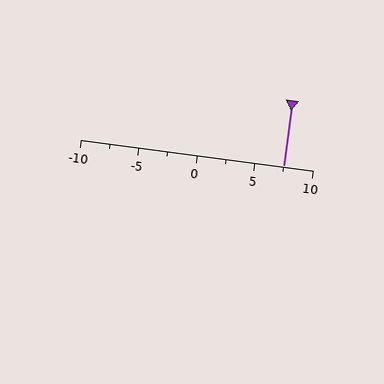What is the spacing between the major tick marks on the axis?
The major ticks are spaced 5 apart.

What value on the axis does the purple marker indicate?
The marker indicates approximately 7.5.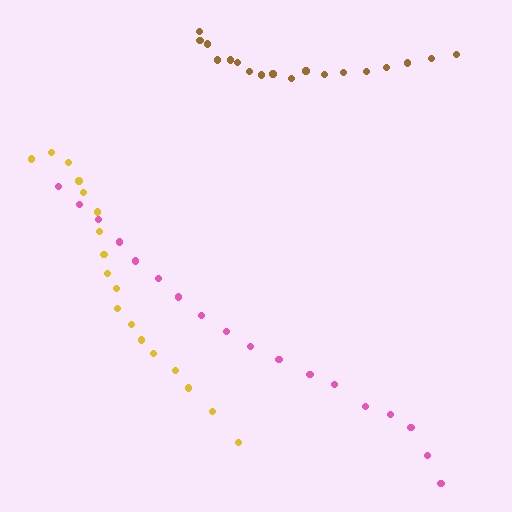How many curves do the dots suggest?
There are 3 distinct paths.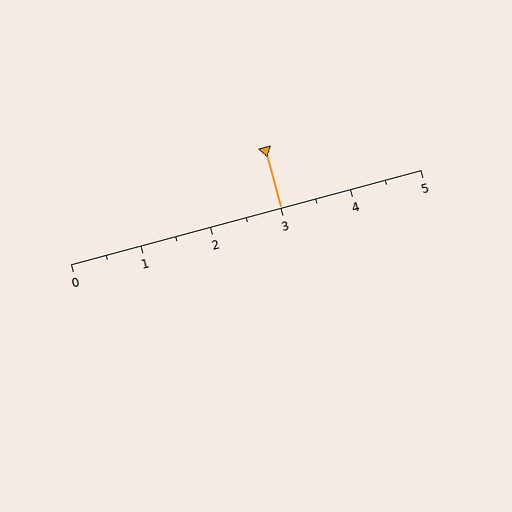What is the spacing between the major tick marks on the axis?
The major ticks are spaced 1 apart.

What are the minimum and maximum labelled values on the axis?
The axis runs from 0 to 5.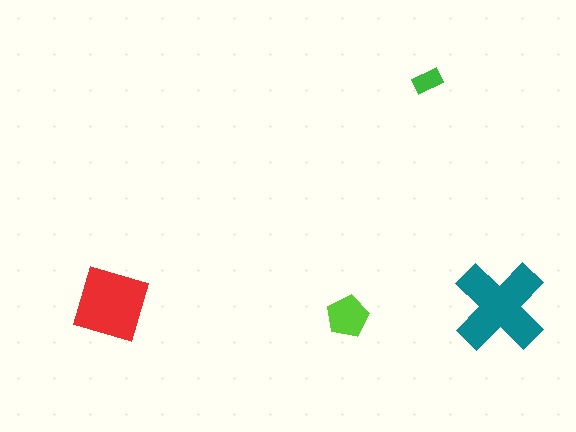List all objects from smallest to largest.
The green rectangle, the lime pentagon, the red square, the teal cross.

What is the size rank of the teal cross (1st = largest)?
1st.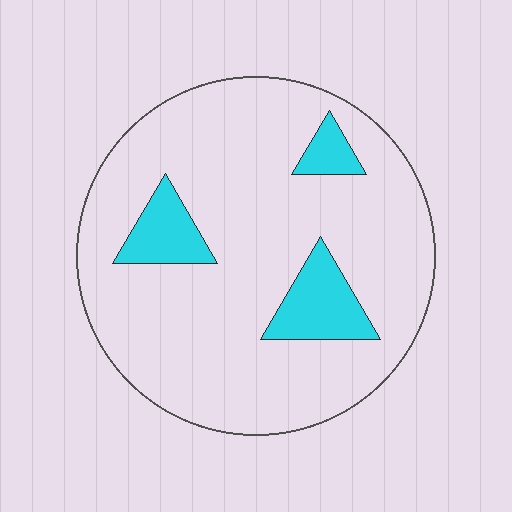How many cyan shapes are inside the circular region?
3.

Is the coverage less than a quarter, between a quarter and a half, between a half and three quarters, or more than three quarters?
Less than a quarter.